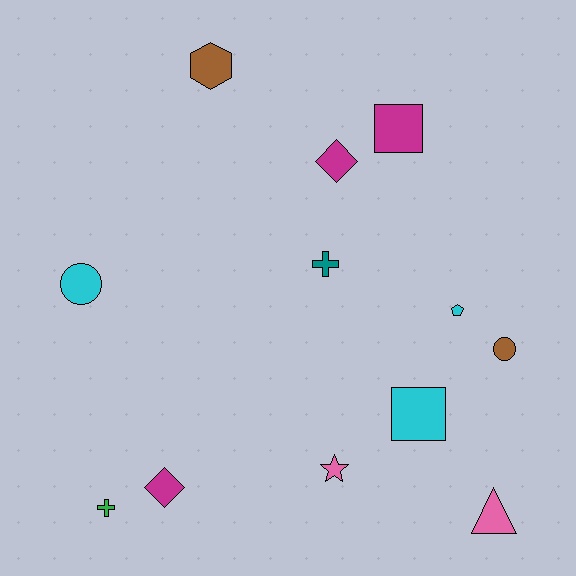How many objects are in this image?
There are 12 objects.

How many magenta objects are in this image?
There are 3 magenta objects.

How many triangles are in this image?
There is 1 triangle.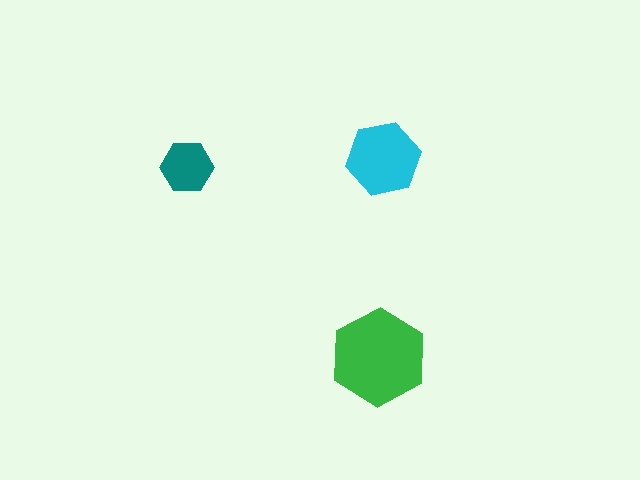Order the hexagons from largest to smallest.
the green one, the cyan one, the teal one.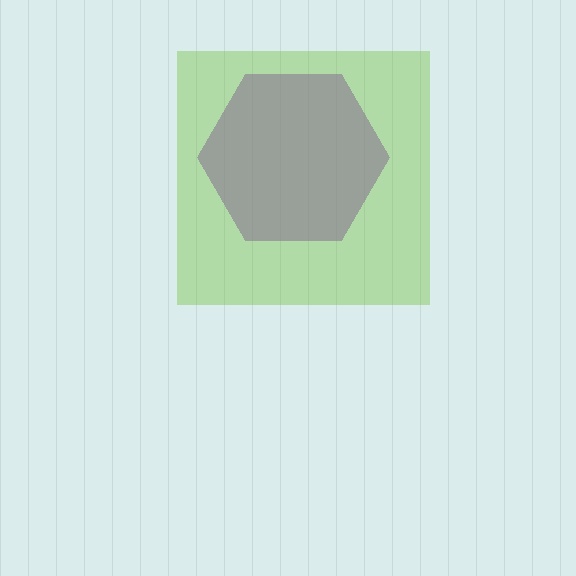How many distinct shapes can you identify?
There are 2 distinct shapes: a purple hexagon, a lime square.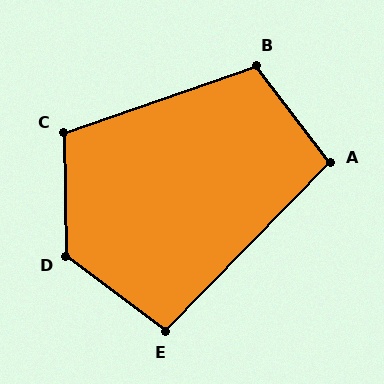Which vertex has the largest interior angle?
D, at approximately 128 degrees.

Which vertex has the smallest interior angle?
E, at approximately 97 degrees.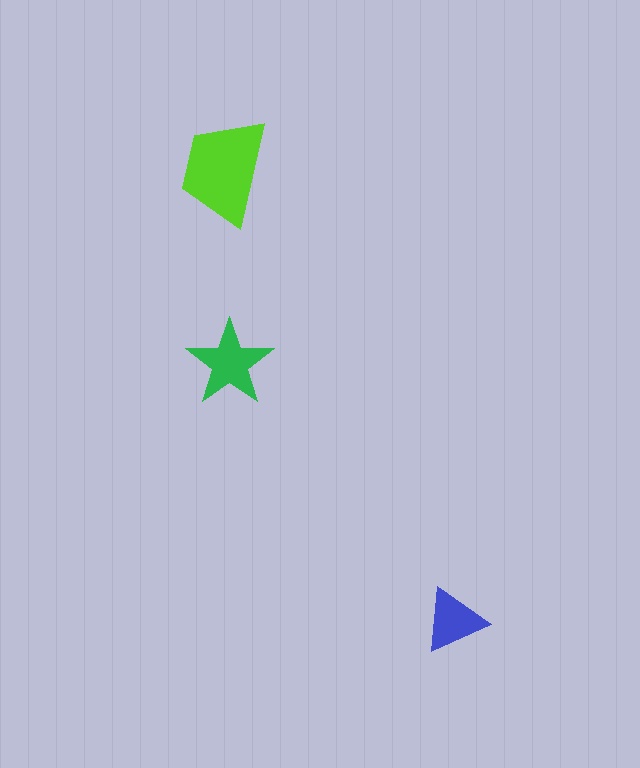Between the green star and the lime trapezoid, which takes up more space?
The lime trapezoid.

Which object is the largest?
The lime trapezoid.